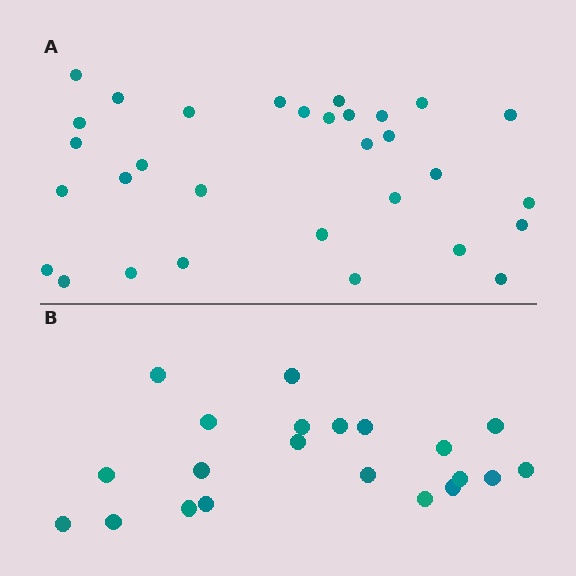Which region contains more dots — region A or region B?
Region A (the top region) has more dots.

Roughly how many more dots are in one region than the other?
Region A has roughly 10 or so more dots than region B.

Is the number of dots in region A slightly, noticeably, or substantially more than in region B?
Region A has substantially more. The ratio is roughly 1.5 to 1.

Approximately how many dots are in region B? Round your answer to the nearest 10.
About 20 dots. (The exact count is 21, which rounds to 20.)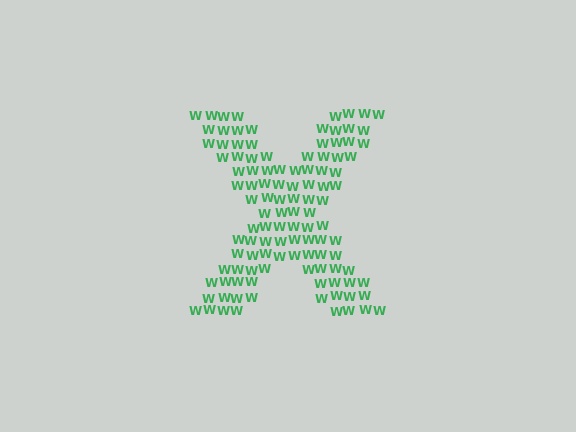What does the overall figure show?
The overall figure shows the letter X.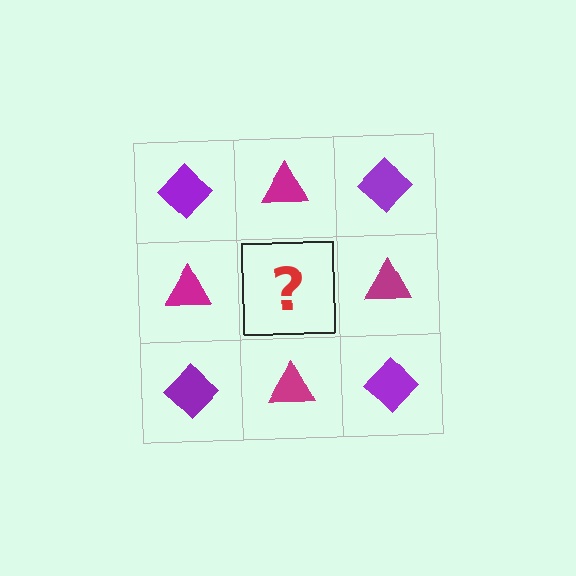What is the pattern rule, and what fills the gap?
The rule is that it alternates purple diamond and magenta triangle in a checkerboard pattern. The gap should be filled with a purple diamond.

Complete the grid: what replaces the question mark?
The question mark should be replaced with a purple diamond.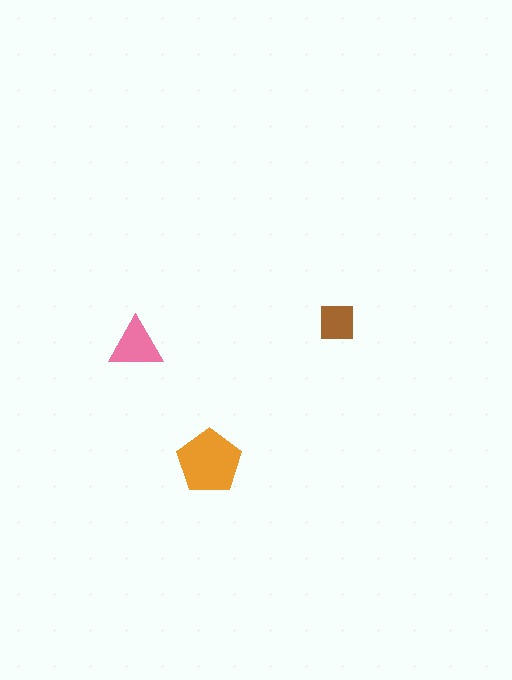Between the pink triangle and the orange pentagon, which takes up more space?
The orange pentagon.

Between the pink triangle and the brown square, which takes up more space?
The pink triangle.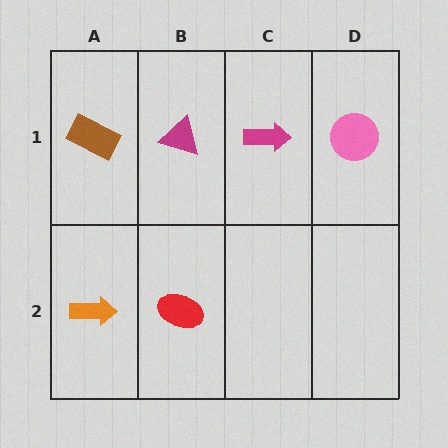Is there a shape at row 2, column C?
No, that cell is empty.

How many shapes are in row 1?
4 shapes.